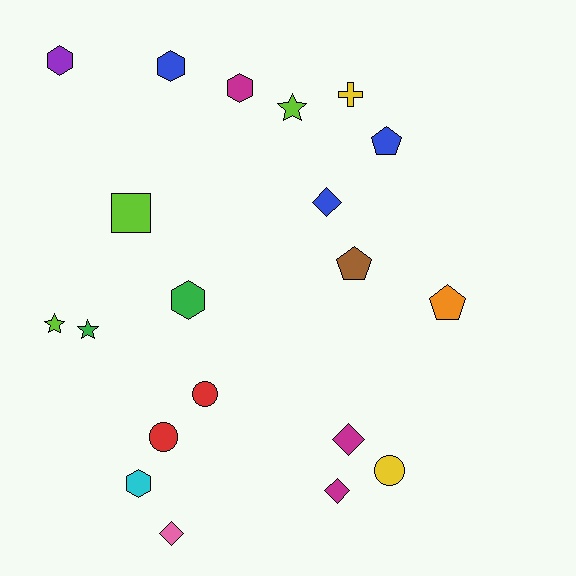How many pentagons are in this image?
There are 3 pentagons.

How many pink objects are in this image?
There is 1 pink object.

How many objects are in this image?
There are 20 objects.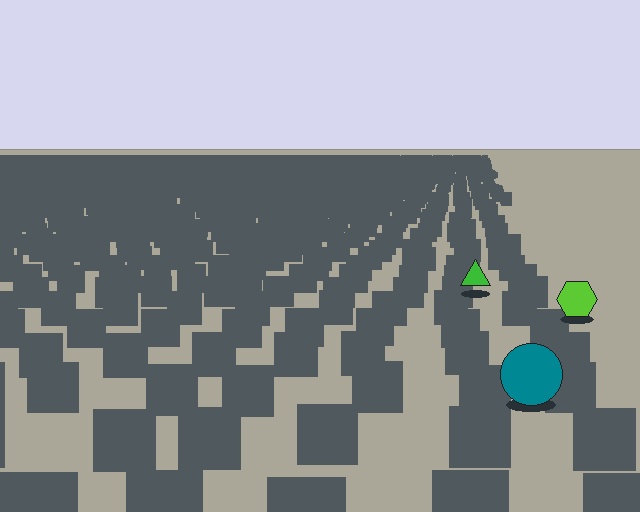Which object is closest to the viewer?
The teal circle is closest. The texture marks near it are larger and more spread out.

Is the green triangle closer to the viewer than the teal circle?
No. The teal circle is closer — you can tell from the texture gradient: the ground texture is coarser near it.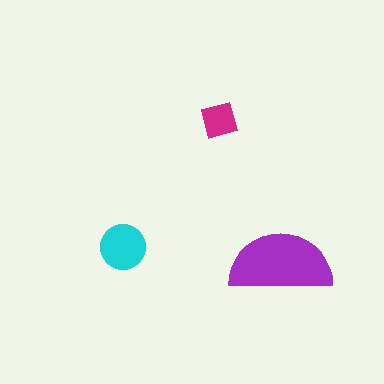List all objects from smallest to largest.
The magenta square, the cyan circle, the purple semicircle.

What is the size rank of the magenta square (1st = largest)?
3rd.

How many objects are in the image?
There are 3 objects in the image.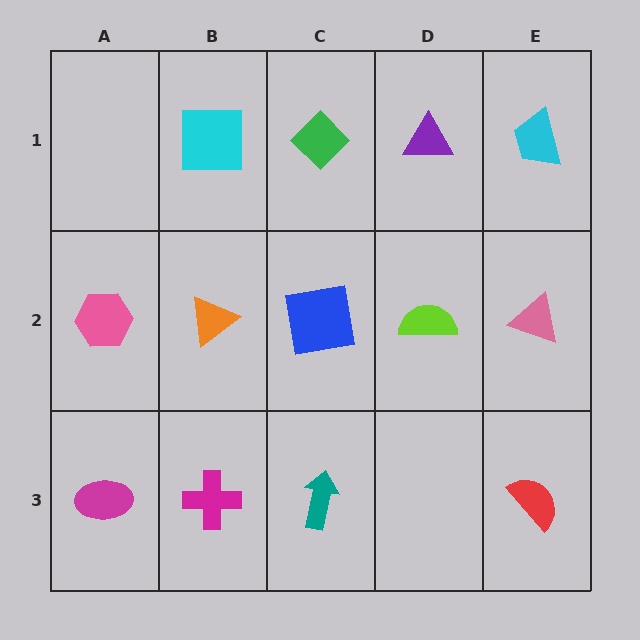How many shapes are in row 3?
4 shapes.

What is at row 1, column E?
A cyan trapezoid.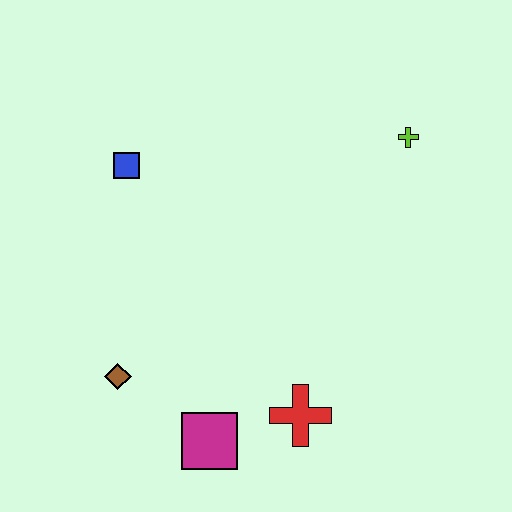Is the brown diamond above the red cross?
Yes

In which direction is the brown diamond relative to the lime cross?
The brown diamond is to the left of the lime cross.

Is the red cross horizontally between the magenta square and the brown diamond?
No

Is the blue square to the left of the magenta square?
Yes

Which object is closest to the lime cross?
The blue square is closest to the lime cross.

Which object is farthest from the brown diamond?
The lime cross is farthest from the brown diamond.